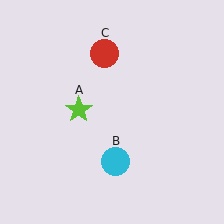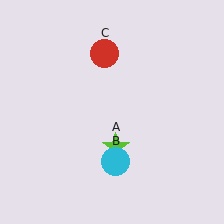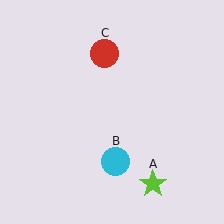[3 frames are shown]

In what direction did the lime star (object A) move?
The lime star (object A) moved down and to the right.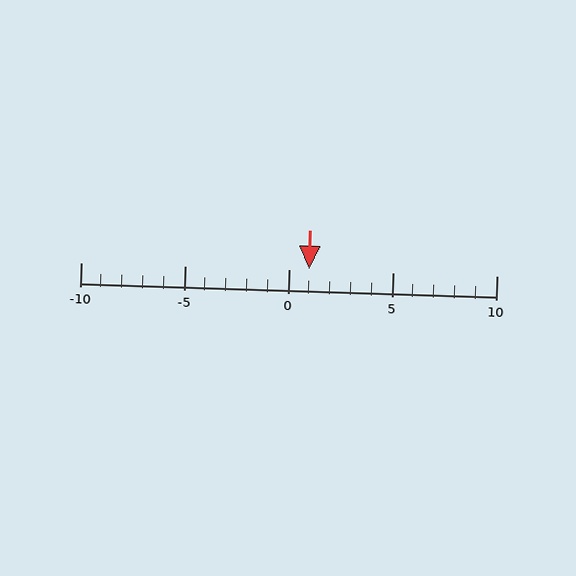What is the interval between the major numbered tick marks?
The major tick marks are spaced 5 units apart.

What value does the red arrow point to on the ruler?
The red arrow points to approximately 1.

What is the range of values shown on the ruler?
The ruler shows values from -10 to 10.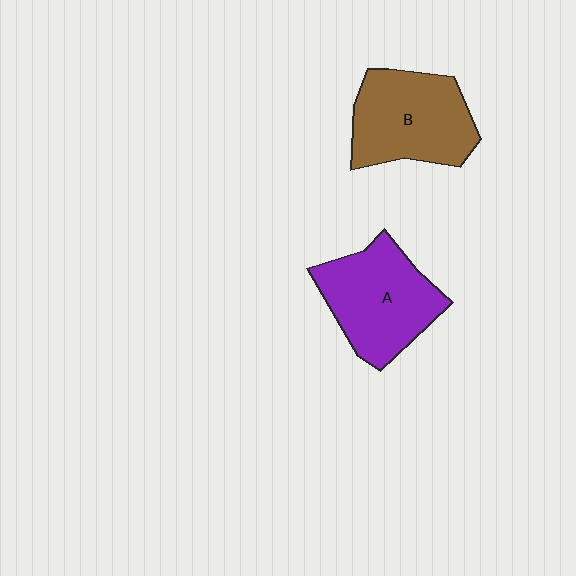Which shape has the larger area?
Shape A (purple).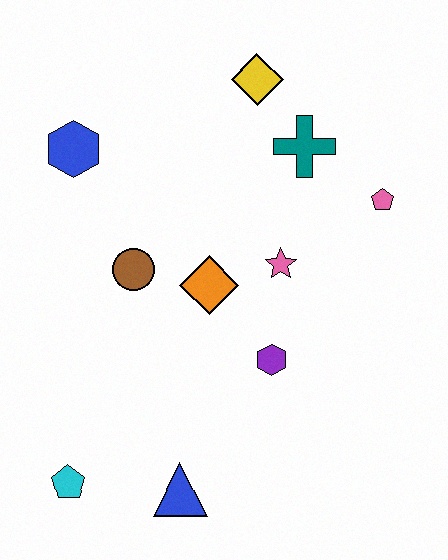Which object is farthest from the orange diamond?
The cyan pentagon is farthest from the orange diamond.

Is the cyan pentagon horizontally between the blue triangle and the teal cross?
No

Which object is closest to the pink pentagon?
The teal cross is closest to the pink pentagon.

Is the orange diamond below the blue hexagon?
Yes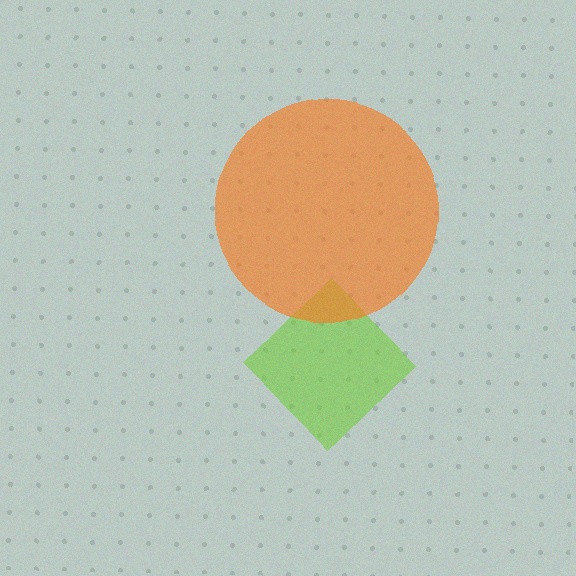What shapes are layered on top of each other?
The layered shapes are: a lime diamond, an orange circle.